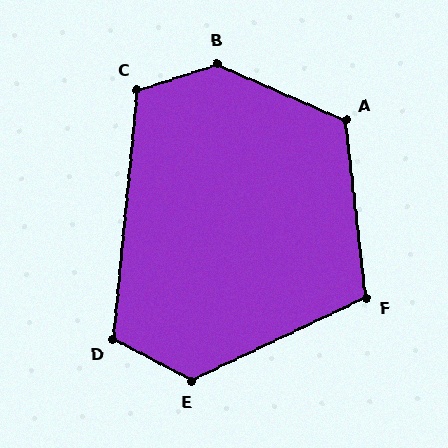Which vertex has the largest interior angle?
B, at approximately 139 degrees.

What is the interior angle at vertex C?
Approximately 113 degrees (obtuse).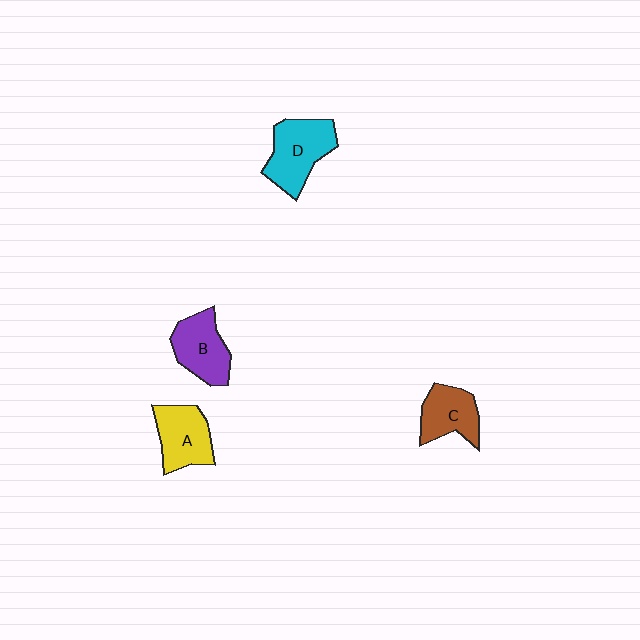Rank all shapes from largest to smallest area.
From largest to smallest: D (cyan), A (yellow), B (purple), C (brown).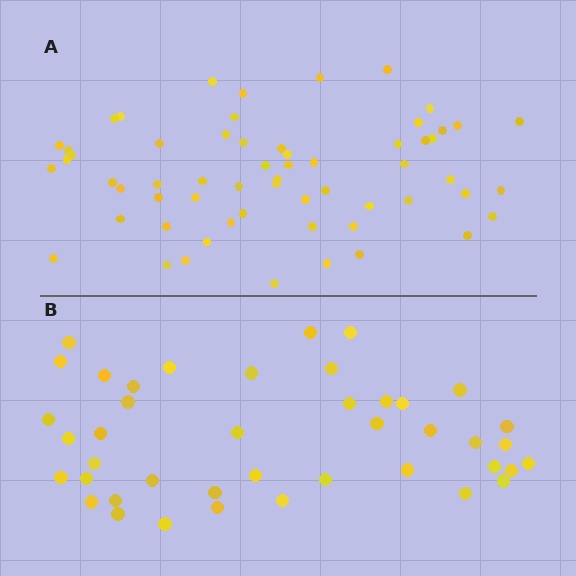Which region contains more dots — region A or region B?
Region A (the top region) has more dots.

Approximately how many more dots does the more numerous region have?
Region A has approximately 20 more dots than region B.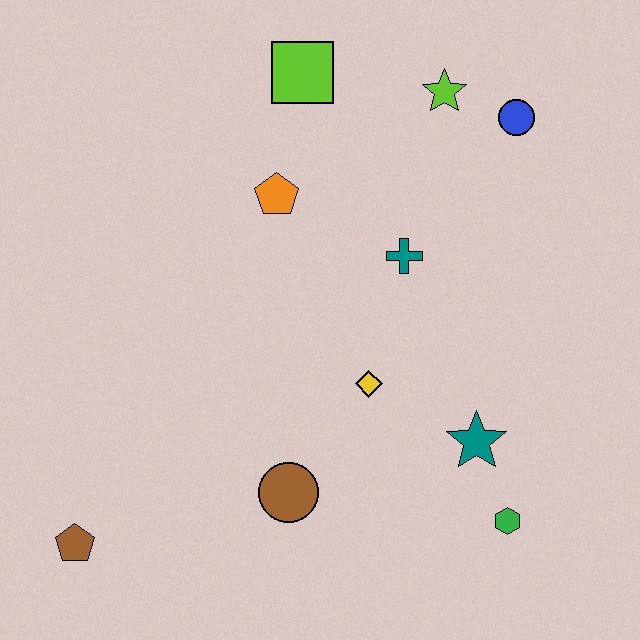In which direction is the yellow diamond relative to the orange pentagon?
The yellow diamond is below the orange pentagon.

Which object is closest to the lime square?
The orange pentagon is closest to the lime square.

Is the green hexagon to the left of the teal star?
No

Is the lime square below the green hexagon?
No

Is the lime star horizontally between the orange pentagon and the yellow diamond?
No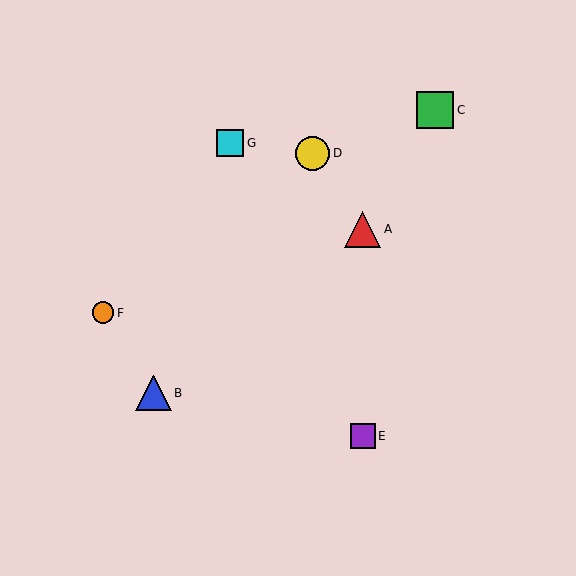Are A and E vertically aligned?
Yes, both are at x≈363.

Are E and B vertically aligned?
No, E is at x≈363 and B is at x≈154.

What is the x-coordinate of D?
Object D is at x≈313.